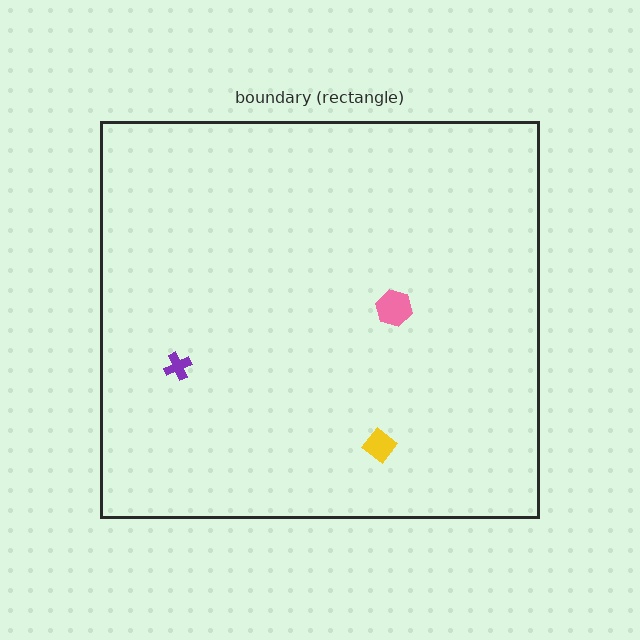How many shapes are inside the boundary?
3 inside, 0 outside.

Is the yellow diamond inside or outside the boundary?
Inside.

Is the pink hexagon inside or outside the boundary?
Inside.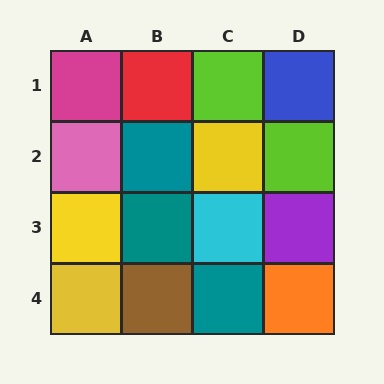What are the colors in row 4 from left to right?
Yellow, brown, teal, orange.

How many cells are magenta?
1 cell is magenta.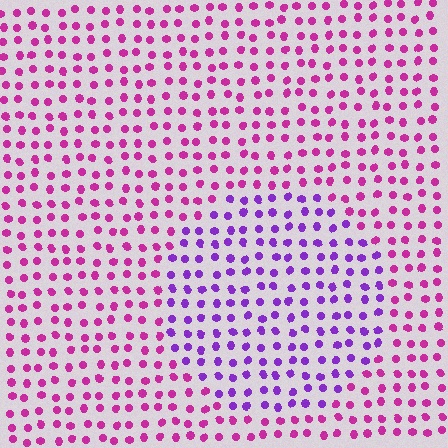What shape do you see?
I see a circle.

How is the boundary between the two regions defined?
The boundary is defined purely by a slight shift in hue (about 40 degrees). Spacing, size, and orientation are identical on both sides.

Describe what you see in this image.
The image is filled with small magenta elements in a uniform arrangement. A circle-shaped region is visible where the elements are tinted to a slightly different hue, forming a subtle color boundary.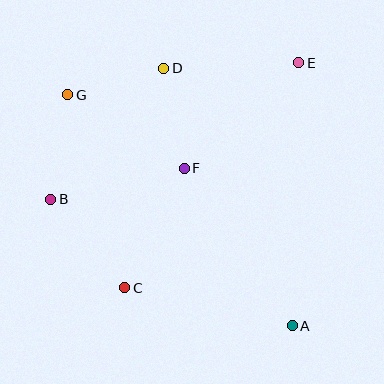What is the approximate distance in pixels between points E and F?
The distance between E and F is approximately 156 pixels.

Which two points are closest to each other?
Points D and G are closest to each other.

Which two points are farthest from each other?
Points A and G are farthest from each other.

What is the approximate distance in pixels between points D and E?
The distance between D and E is approximately 135 pixels.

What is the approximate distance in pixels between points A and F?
The distance between A and F is approximately 191 pixels.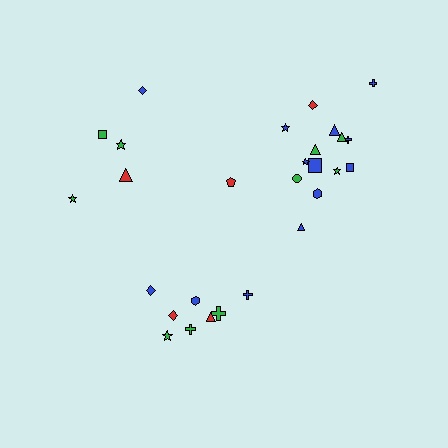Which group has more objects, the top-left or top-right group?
The top-right group.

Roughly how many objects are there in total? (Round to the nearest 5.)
Roughly 30 objects in total.